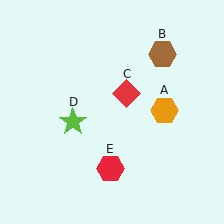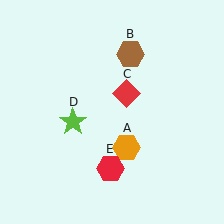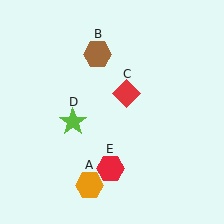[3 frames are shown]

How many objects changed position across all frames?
2 objects changed position: orange hexagon (object A), brown hexagon (object B).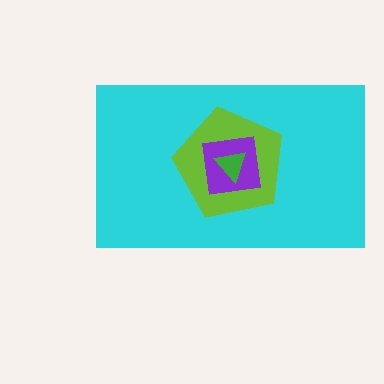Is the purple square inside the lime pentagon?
Yes.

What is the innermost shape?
The green triangle.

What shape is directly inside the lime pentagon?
The purple square.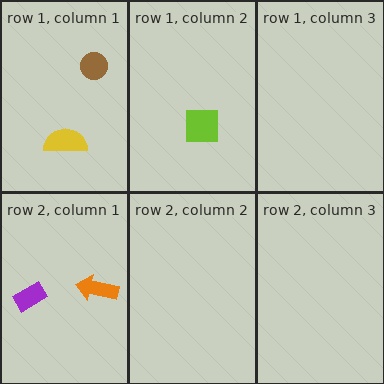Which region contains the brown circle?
The row 1, column 1 region.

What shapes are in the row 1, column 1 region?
The brown circle, the yellow semicircle.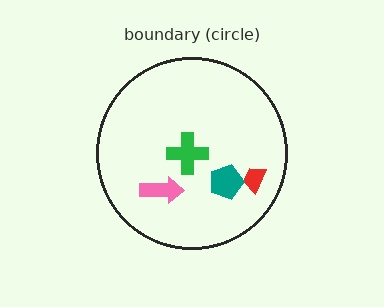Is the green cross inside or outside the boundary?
Inside.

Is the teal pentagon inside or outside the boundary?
Inside.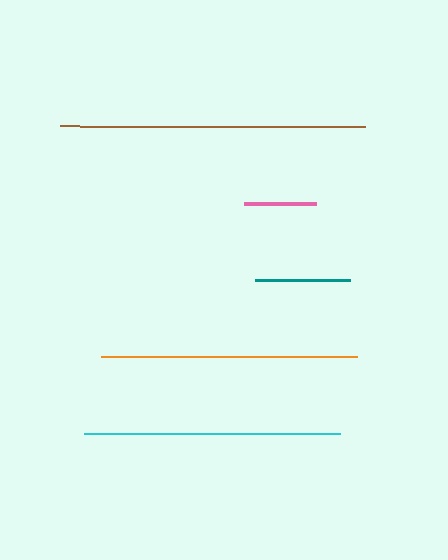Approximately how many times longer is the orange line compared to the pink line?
The orange line is approximately 3.5 times the length of the pink line.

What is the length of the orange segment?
The orange segment is approximately 256 pixels long.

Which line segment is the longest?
The brown line is the longest at approximately 304 pixels.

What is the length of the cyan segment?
The cyan segment is approximately 257 pixels long.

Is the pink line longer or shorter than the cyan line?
The cyan line is longer than the pink line.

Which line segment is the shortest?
The pink line is the shortest at approximately 72 pixels.